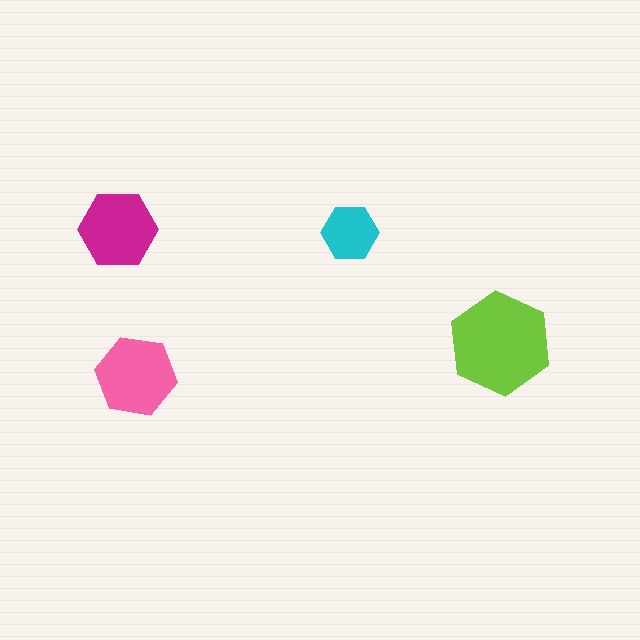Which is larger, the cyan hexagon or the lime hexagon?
The lime one.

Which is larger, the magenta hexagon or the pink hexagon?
The pink one.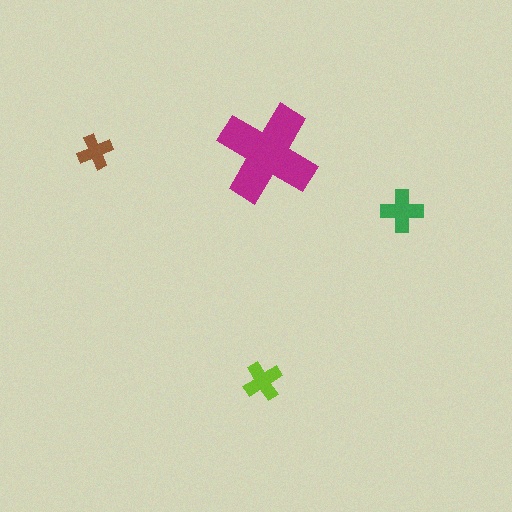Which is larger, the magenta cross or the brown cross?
The magenta one.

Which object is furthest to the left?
The brown cross is leftmost.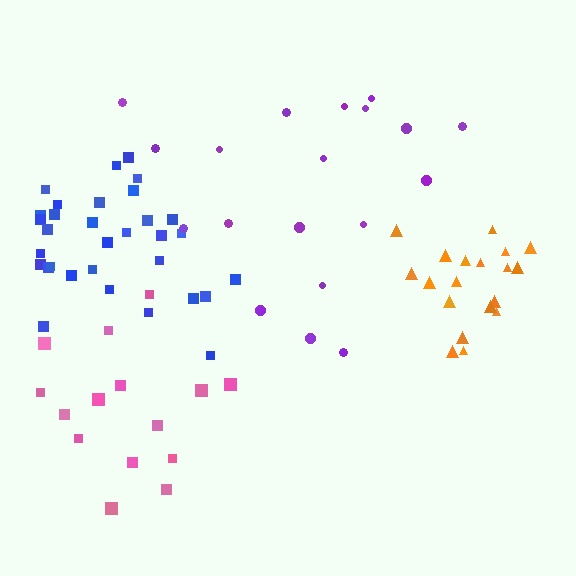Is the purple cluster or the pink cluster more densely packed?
Pink.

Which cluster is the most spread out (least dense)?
Purple.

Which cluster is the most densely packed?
Orange.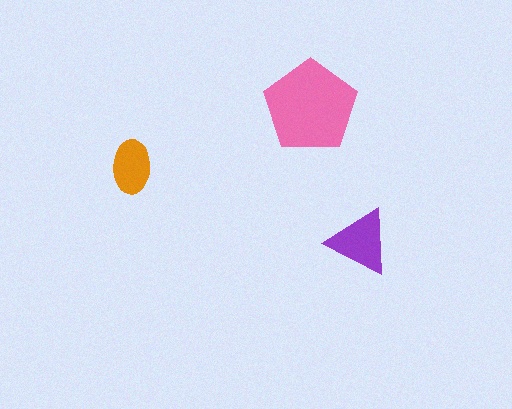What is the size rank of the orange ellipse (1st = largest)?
3rd.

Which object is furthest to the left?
The orange ellipse is leftmost.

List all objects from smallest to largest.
The orange ellipse, the purple triangle, the pink pentagon.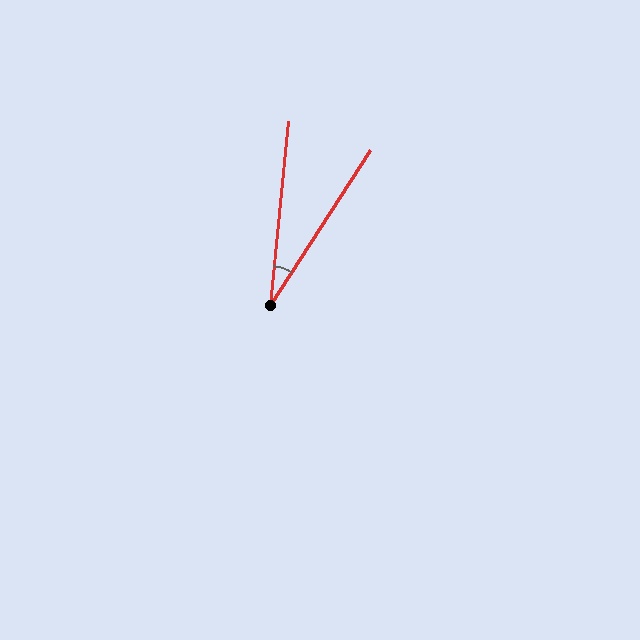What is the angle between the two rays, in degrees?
Approximately 27 degrees.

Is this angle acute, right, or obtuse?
It is acute.